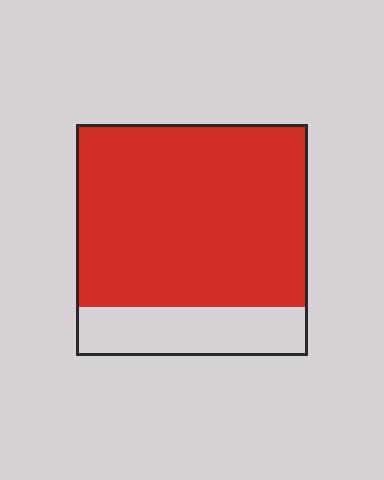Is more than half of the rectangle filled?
Yes.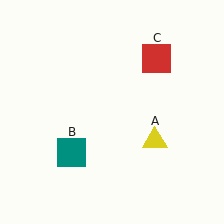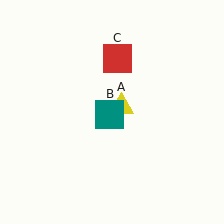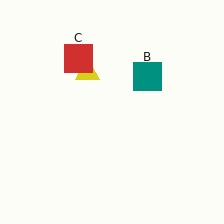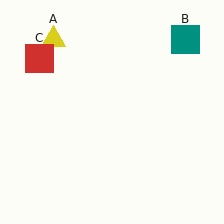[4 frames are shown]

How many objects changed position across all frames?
3 objects changed position: yellow triangle (object A), teal square (object B), red square (object C).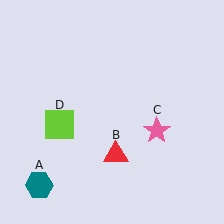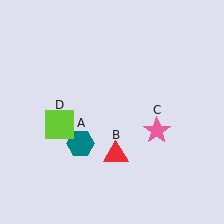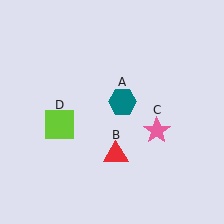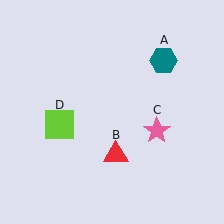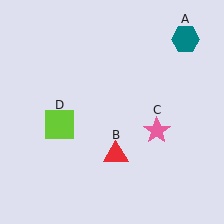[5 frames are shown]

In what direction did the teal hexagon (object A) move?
The teal hexagon (object A) moved up and to the right.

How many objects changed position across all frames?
1 object changed position: teal hexagon (object A).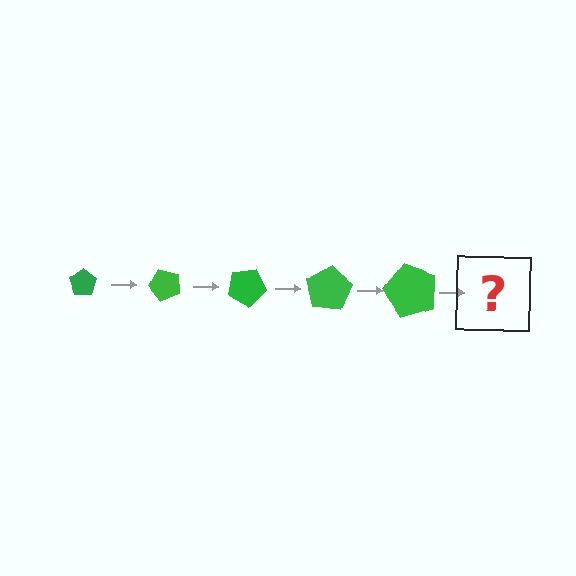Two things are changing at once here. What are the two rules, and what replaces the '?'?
The two rules are that the pentagon grows larger each step and it rotates 50 degrees each step. The '?' should be a pentagon, larger than the previous one and rotated 250 degrees from the start.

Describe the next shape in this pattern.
It should be a pentagon, larger than the previous one and rotated 250 degrees from the start.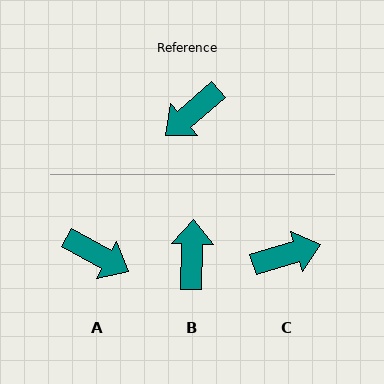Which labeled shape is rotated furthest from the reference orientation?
C, about 157 degrees away.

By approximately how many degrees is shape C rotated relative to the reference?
Approximately 157 degrees counter-clockwise.